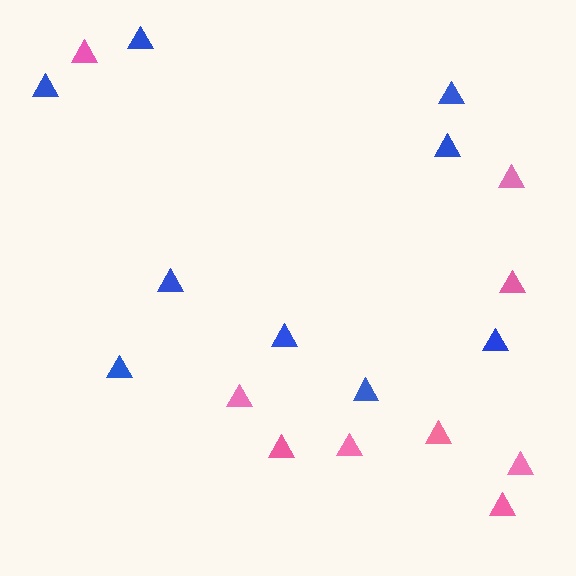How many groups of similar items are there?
There are 2 groups: one group of blue triangles (9) and one group of pink triangles (9).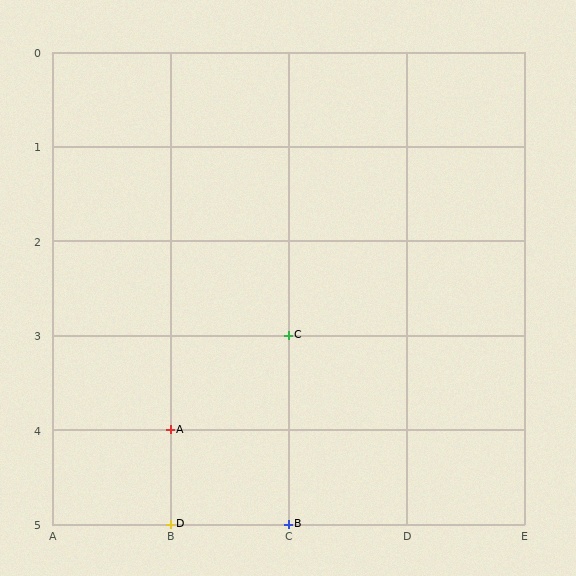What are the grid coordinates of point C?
Point C is at grid coordinates (C, 3).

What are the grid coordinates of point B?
Point B is at grid coordinates (C, 5).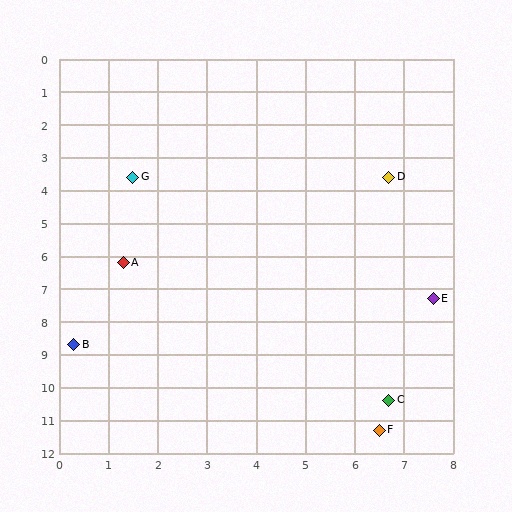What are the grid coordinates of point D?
Point D is at approximately (6.7, 3.6).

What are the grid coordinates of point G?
Point G is at approximately (1.5, 3.6).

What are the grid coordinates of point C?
Point C is at approximately (6.7, 10.4).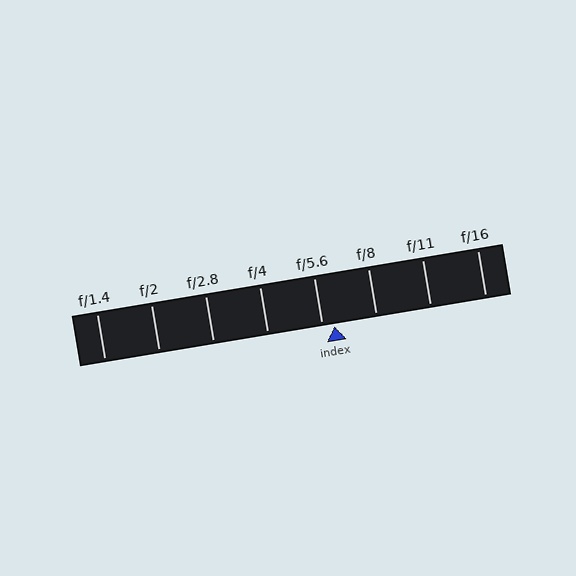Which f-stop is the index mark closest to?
The index mark is closest to f/5.6.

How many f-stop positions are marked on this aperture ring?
There are 8 f-stop positions marked.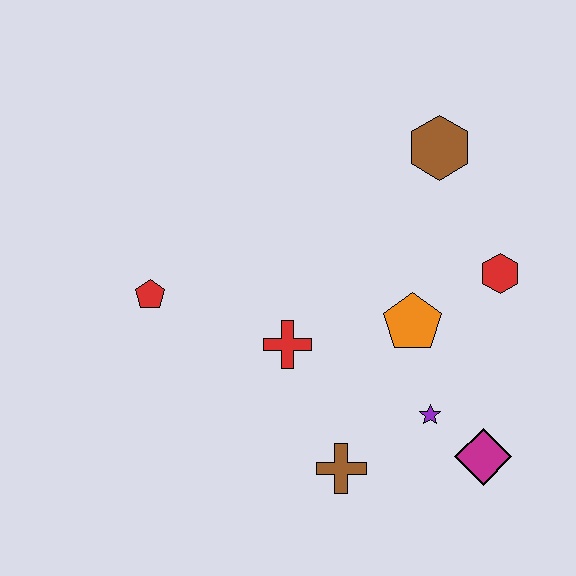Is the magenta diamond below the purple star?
Yes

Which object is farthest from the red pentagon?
The magenta diamond is farthest from the red pentagon.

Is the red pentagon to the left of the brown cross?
Yes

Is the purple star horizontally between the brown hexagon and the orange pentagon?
Yes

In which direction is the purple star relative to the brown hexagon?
The purple star is below the brown hexagon.